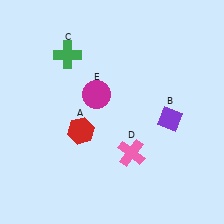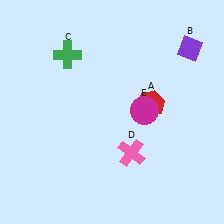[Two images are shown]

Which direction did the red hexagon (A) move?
The red hexagon (A) moved right.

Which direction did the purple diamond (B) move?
The purple diamond (B) moved up.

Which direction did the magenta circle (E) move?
The magenta circle (E) moved right.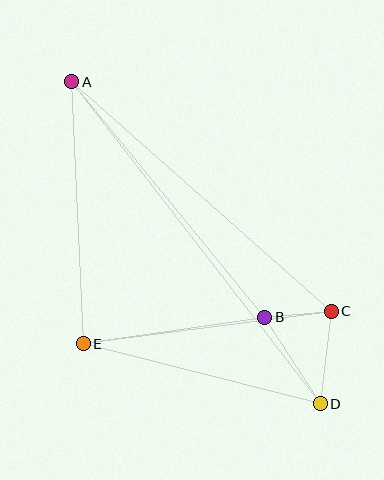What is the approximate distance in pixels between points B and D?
The distance between B and D is approximately 103 pixels.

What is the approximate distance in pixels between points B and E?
The distance between B and E is approximately 183 pixels.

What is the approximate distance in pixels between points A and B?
The distance between A and B is approximately 305 pixels.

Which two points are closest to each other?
Points B and C are closest to each other.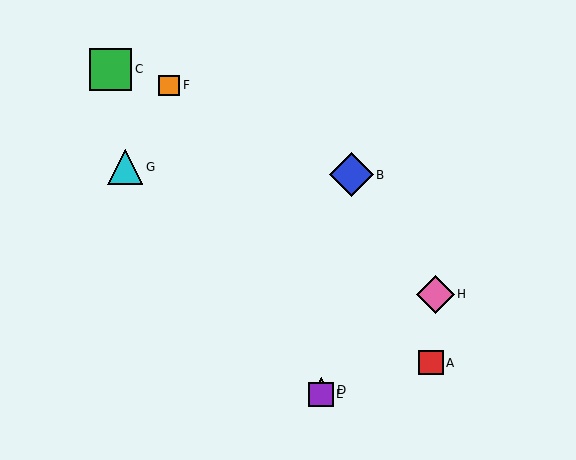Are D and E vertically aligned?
Yes, both are at x≈321.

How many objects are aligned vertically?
2 objects (D, E) are aligned vertically.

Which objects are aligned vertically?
Objects D, E are aligned vertically.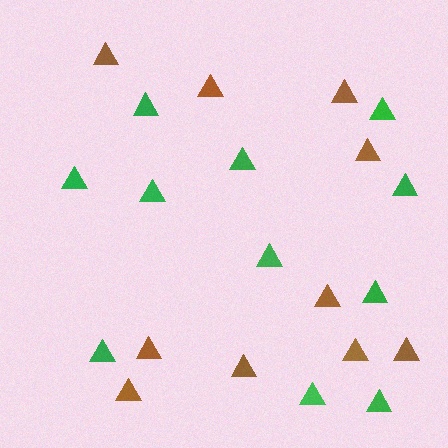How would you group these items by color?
There are 2 groups: one group of brown triangles (10) and one group of green triangles (11).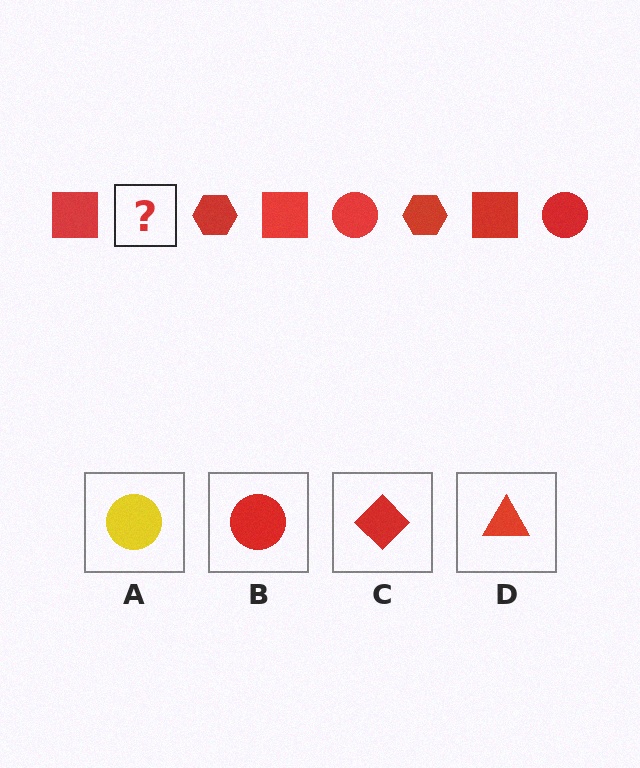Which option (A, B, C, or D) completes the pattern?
B.